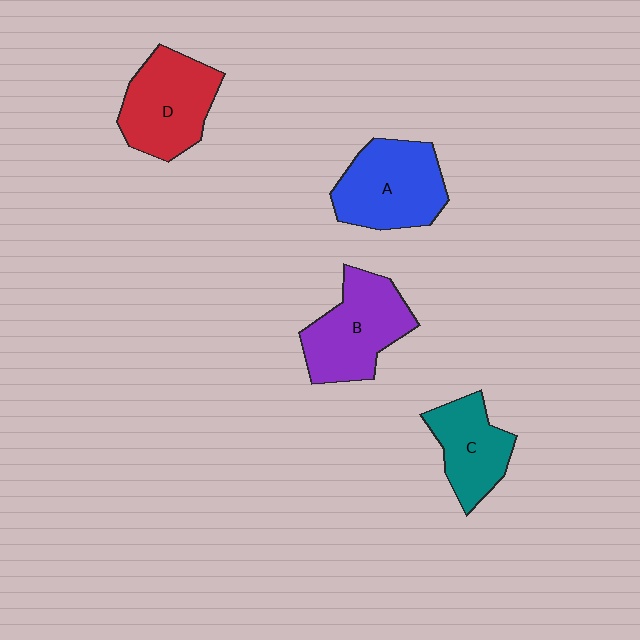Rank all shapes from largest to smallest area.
From largest to smallest: A (blue), B (purple), D (red), C (teal).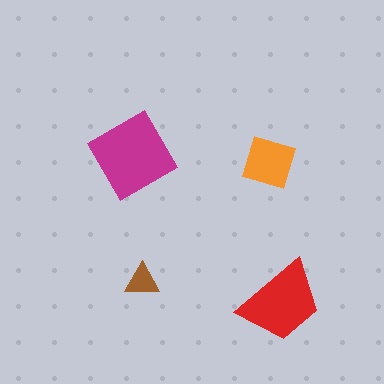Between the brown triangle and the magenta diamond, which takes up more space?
The magenta diamond.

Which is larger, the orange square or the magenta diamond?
The magenta diamond.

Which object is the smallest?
The brown triangle.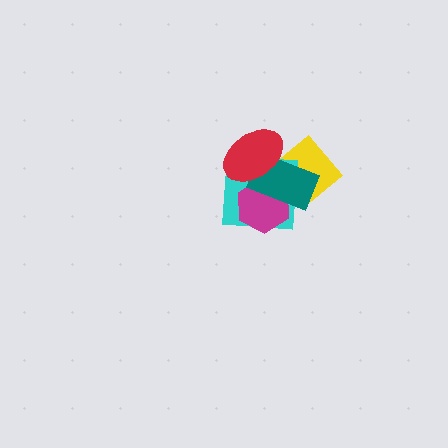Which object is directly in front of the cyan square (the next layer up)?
The magenta hexagon is directly in front of the cyan square.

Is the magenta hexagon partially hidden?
Yes, it is partially covered by another shape.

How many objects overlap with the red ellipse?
4 objects overlap with the red ellipse.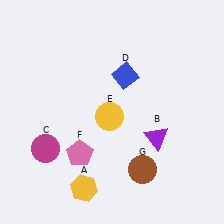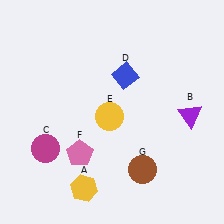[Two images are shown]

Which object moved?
The purple triangle (B) moved right.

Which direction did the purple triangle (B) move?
The purple triangle (B) moved right.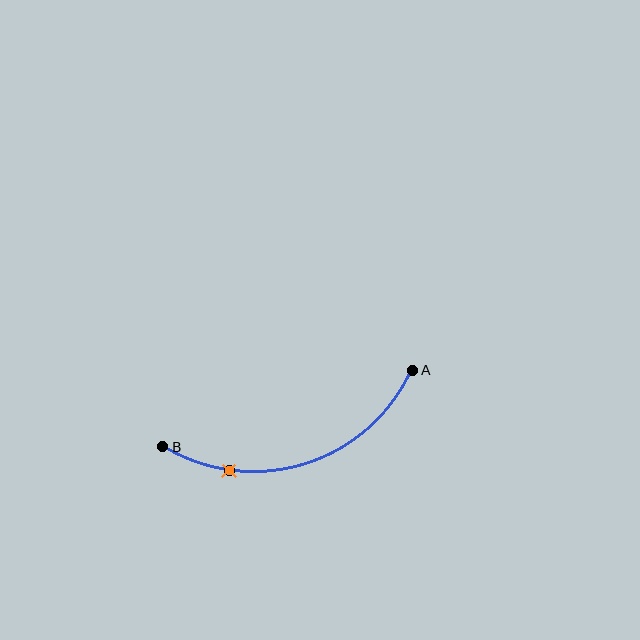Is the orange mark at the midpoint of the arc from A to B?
No. The orange mark lies on the arc but is closer to endpoint B. The arc midpoint would be at the point on the curve equidistant along the arc from both A and B.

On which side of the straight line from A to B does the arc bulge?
The arc bulges below the straight line connecting A and B.